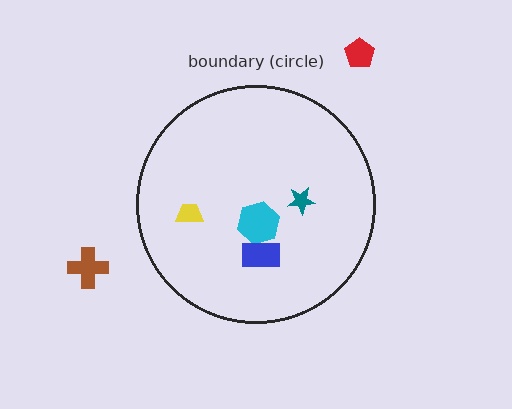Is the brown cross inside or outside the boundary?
Outside.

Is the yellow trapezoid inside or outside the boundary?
Inside.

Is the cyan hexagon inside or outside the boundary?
Inside.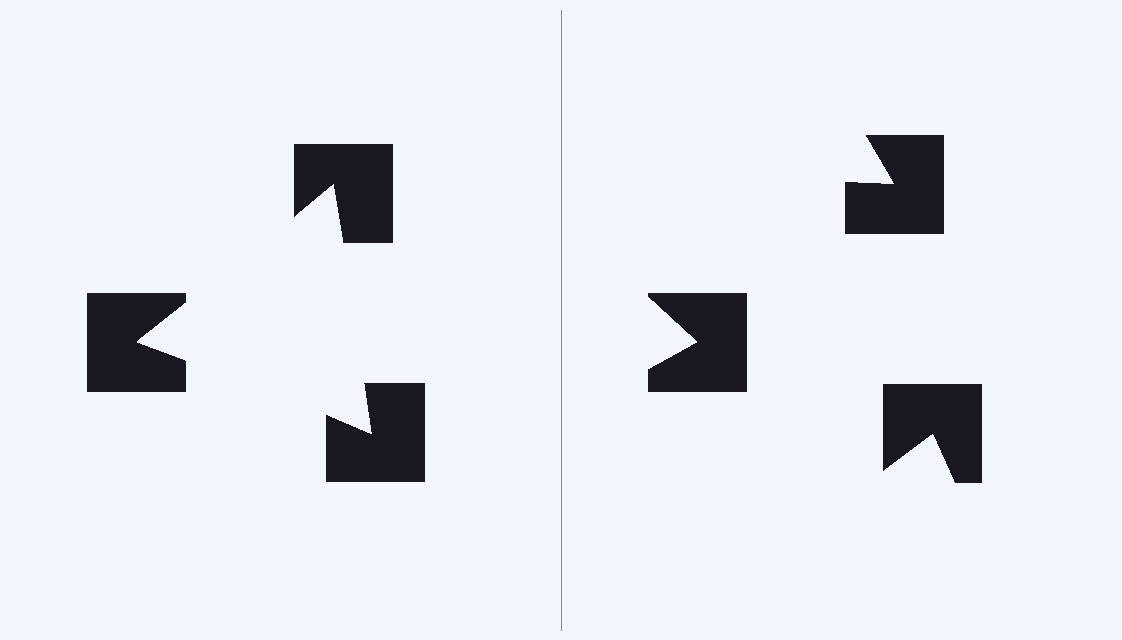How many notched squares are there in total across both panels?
6 — 3 on each side.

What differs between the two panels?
The notched squares are positioned identically on both sides; only the wedge orientations differ. On the left they align to a triangle; on the right they are misaligned.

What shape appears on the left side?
An illusory triangle.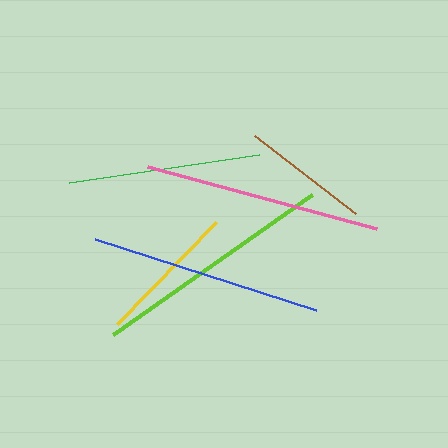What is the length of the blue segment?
The blue segment is approximately 233 pixels long.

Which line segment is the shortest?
The brown line is the shortest at approximately 128 pixels.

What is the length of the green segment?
The green segment is approximately 193 pixels long.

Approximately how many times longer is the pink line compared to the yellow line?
The pink line is approximately 1.7 times the length of the yellow line.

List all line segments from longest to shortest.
From longest to shortest: lime, pink, blue, green, yellow, brown.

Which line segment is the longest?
The lime line is the longest at approximately 243 pixels.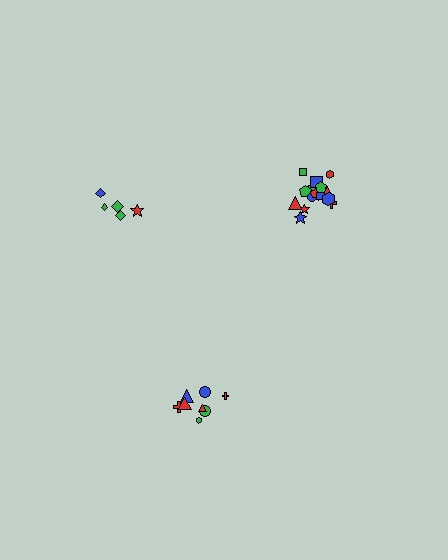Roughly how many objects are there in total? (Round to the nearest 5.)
Roughly 30 objects in total.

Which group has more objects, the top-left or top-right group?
The top-right group.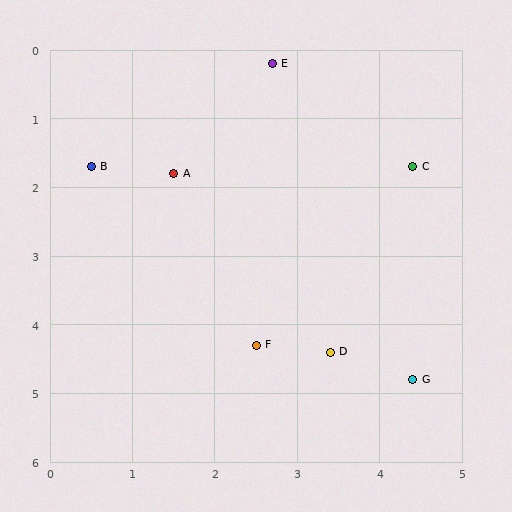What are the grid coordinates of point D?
Point D is at approximately (3.4, 4.4).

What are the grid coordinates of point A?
Point A is at approximately (1.5, 1.8).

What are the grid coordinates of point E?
Point E is at approximately (2.7, 0.2).